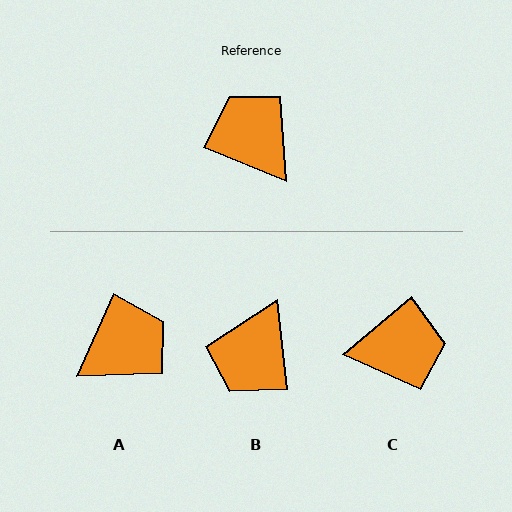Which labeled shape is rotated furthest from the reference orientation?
B, about 119 degrees away.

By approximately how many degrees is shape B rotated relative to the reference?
Approximately 119 degrees counter-clockwise.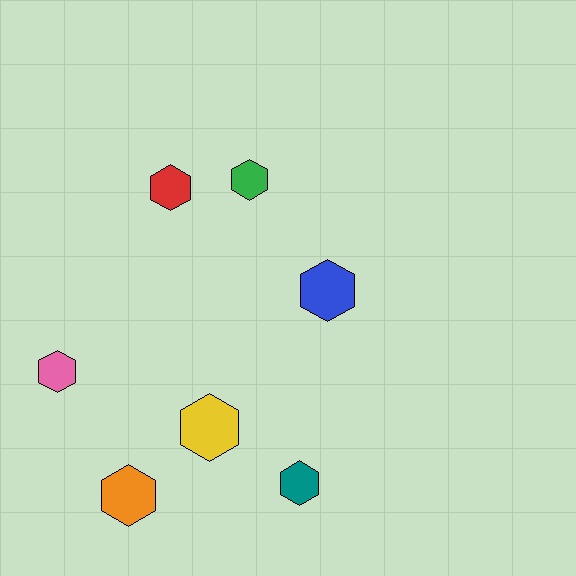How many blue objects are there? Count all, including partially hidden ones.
There is 1 blue object.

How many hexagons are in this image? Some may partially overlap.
There are 7 hexagons.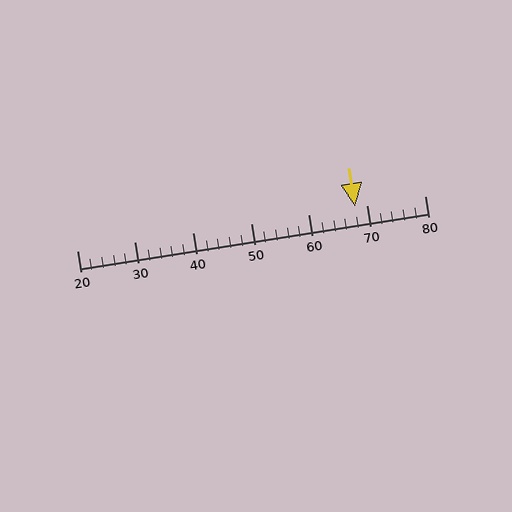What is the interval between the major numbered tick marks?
The major tick marks are spaced 10 units apart.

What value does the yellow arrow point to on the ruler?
The yellow arrow points to approximately 68.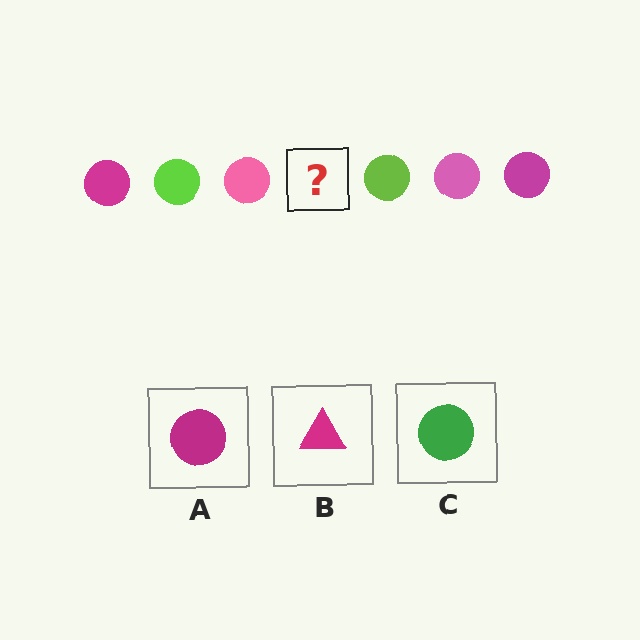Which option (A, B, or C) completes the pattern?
A.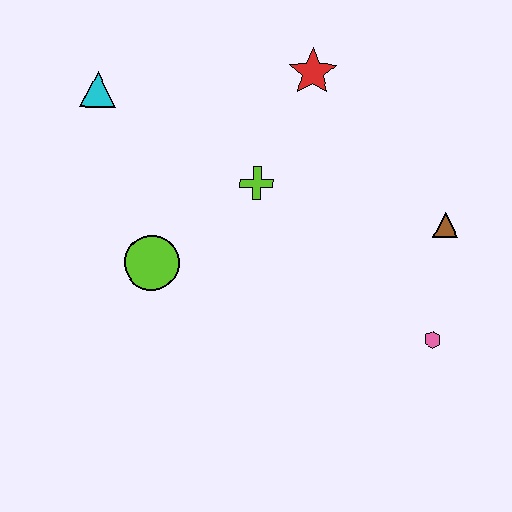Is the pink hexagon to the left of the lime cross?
No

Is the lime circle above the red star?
No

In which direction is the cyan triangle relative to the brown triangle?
The cyan triangle is to the left of the brown triangle.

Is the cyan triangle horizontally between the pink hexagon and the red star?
No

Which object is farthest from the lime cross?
The pink hexagon is farthest from the lime cross.